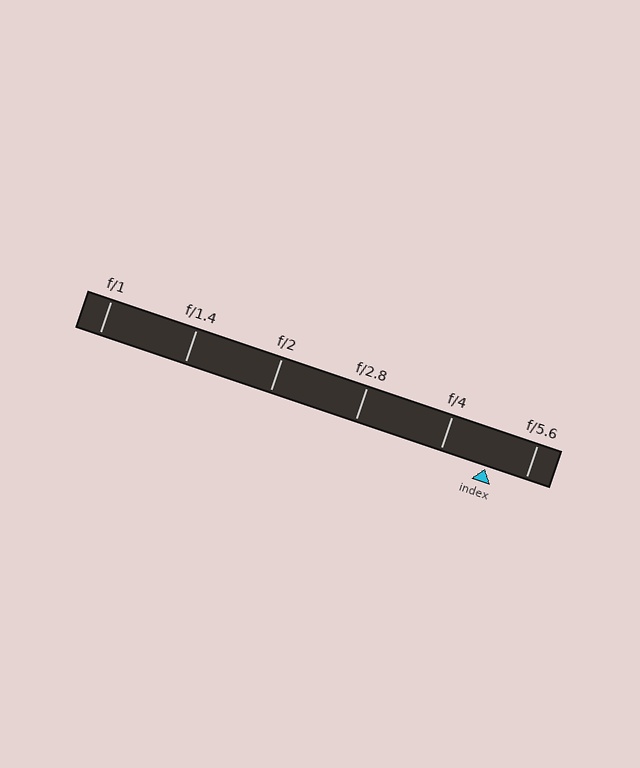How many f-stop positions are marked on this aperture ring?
There are 6 f-stop positions marked.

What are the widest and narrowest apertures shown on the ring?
The widest aperture shown is f/1 and the narrowest is f/5.6.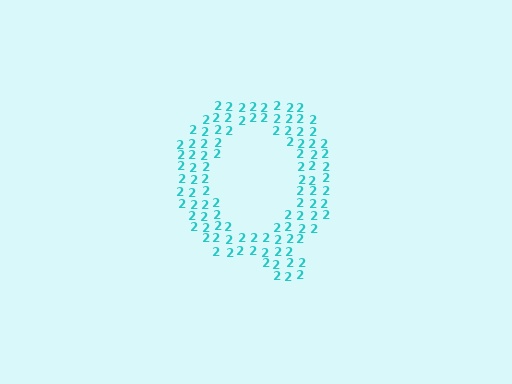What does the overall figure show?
The overall figure shows the letter Q.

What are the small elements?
The small elements are digit 2's.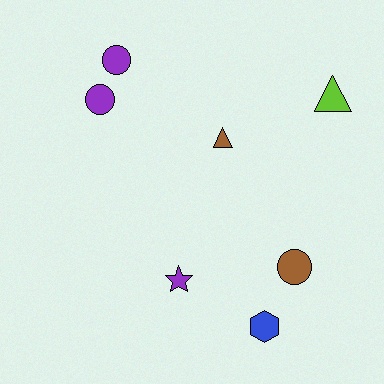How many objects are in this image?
There are 7 objects.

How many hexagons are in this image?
There is 1 hexagon.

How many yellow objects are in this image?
There are no yellow objects.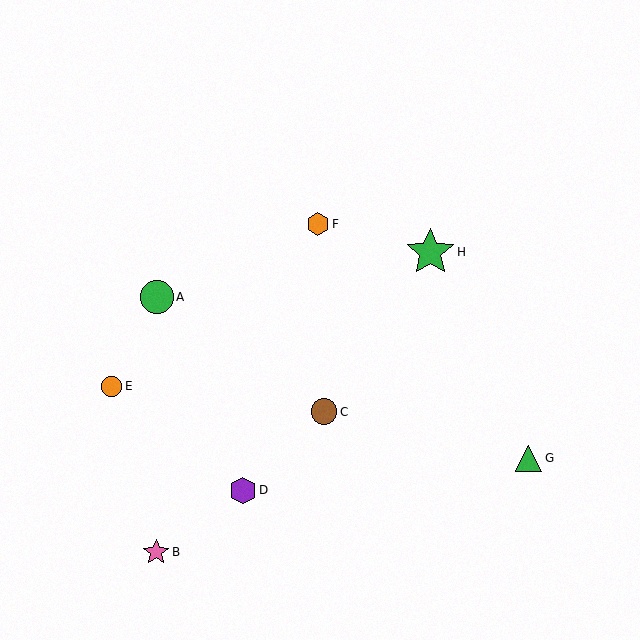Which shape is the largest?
The green star (labeled H) is the largest.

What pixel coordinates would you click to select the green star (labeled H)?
Click at (430, 252) to select the green star H.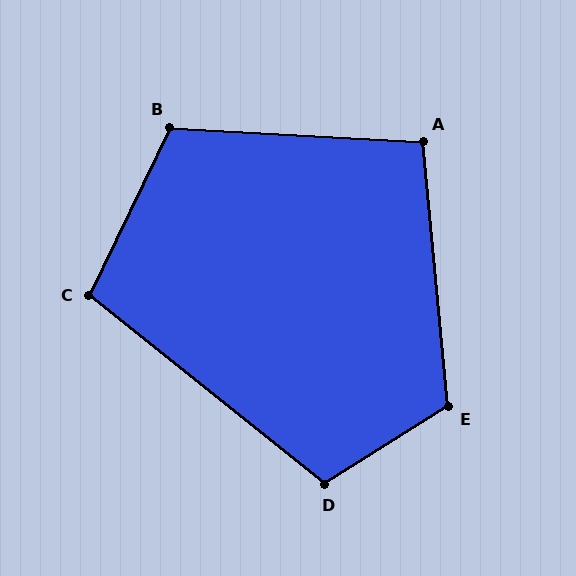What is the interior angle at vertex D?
Approximately 109 degrees (obtuse).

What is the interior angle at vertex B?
Approximately 113 degrees (obtuse).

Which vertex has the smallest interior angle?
A, at approximately 99 degrees.